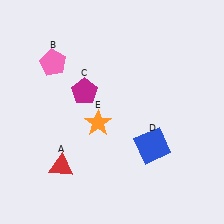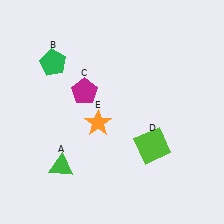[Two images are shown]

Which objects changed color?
A changed from red to green. B changed from pink to green. D changed from blue to lime.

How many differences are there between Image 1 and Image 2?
There are 3 differences between the two images.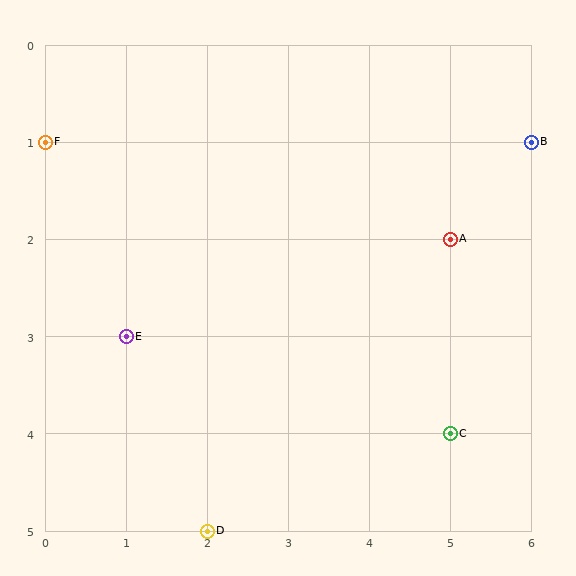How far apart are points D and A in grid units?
Points D and A are 3 columns and 3 rows apart (about 4.2 grid units diagonally).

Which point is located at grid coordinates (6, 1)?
Point B is at (6, 1).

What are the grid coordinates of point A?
Point A is at grid coordinates (5, 2).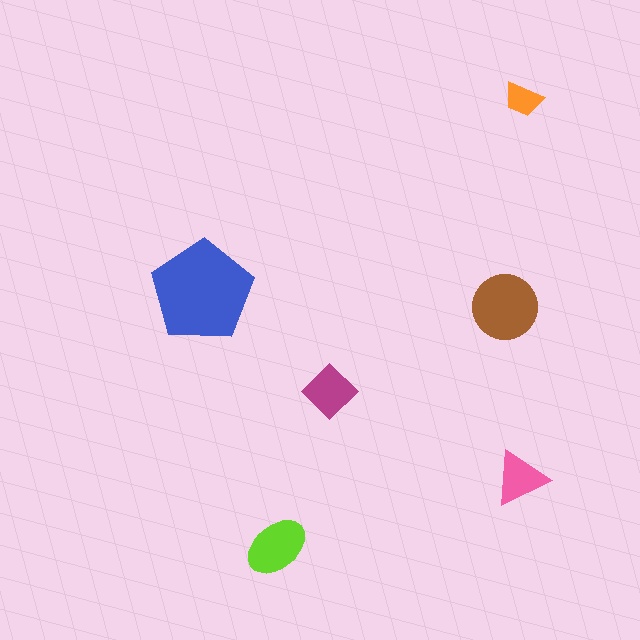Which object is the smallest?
The orange trapezoid.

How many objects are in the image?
There are 6 objects in the image.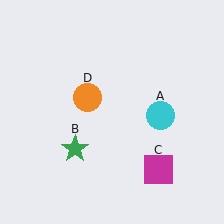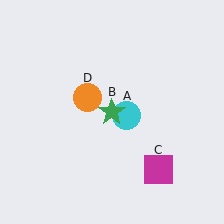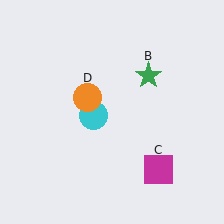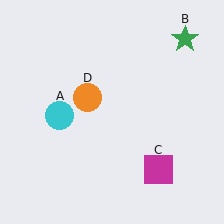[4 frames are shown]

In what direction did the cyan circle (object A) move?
The cyan circle (object A) moved left.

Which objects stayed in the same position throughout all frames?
Magenta square (object C) and orange circle (object D) remained stationary.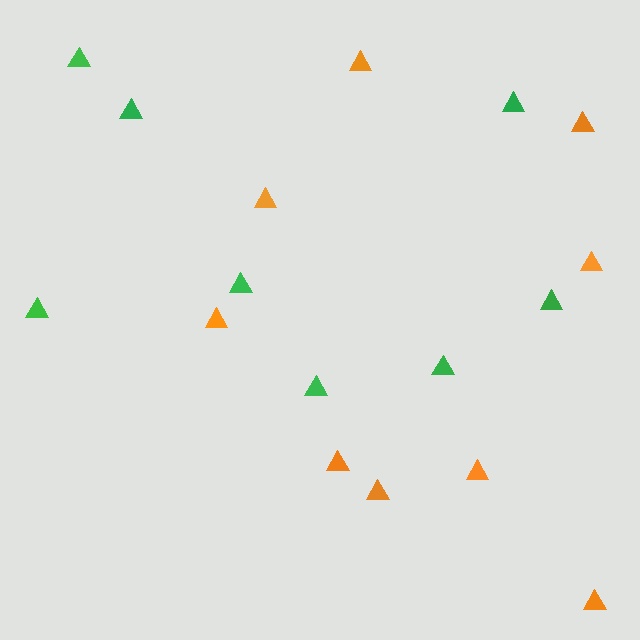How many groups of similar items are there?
There are 2 groups: one group of green triangles (8) and one group of orange triangles (9).